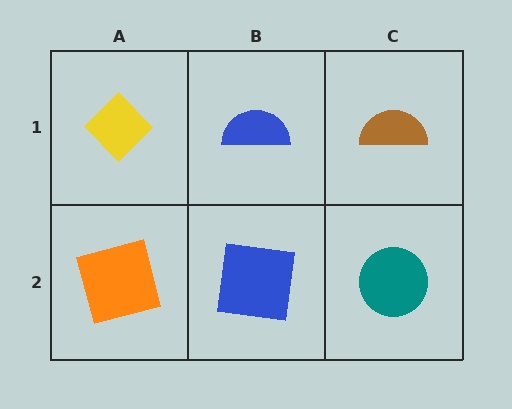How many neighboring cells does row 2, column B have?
3.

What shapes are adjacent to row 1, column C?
A teal circle (row 2, column C), a blue semicircle (row 1, column B).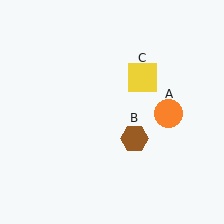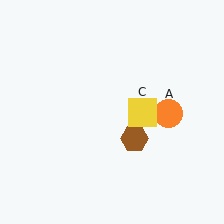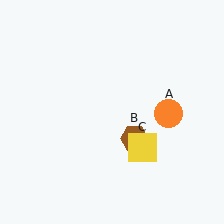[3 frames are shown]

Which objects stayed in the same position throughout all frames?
Orange circle (object A) and brown hexagon (object B) remained stationary.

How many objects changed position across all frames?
1 object changed position: yellow square (object C).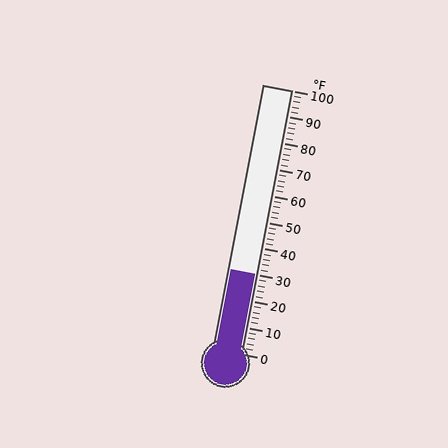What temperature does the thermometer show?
The thermometer shows approximately 30°F.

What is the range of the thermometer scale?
The thermometer scale ranges from 0°F to 100°F.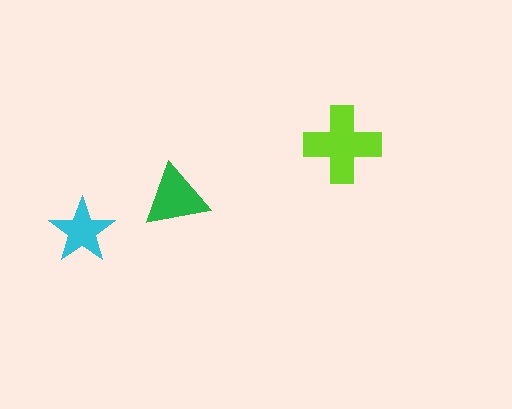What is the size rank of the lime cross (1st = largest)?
1st.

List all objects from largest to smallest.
The lime cross, the green triangle, the cyan star.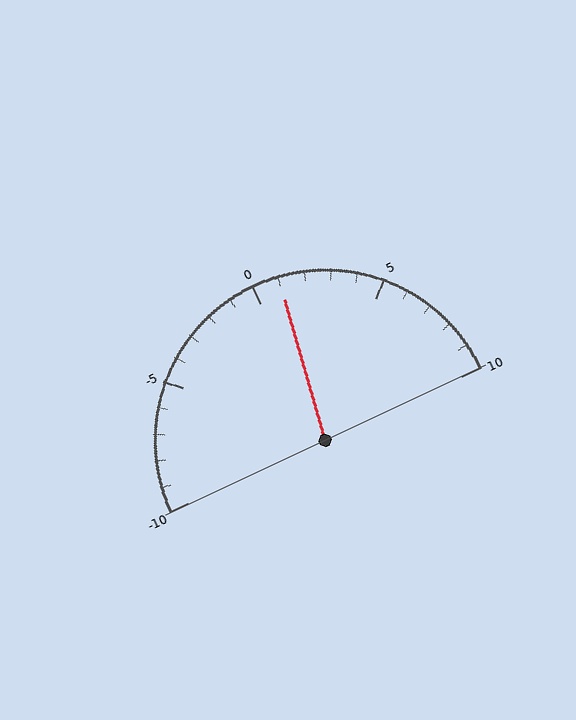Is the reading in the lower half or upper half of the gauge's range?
The reading is in the upper half of the range (-10 to 10).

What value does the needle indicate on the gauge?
The needle indicates approximately 1.